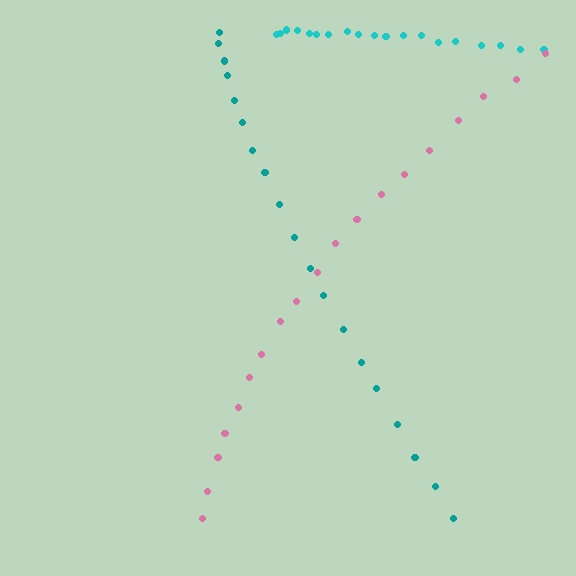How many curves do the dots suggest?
There are 3 distinct paths.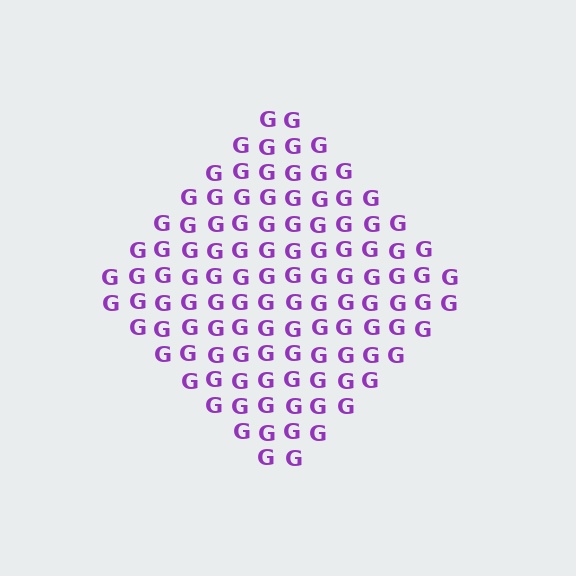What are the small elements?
The small elements are letter G's.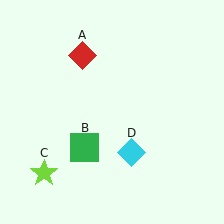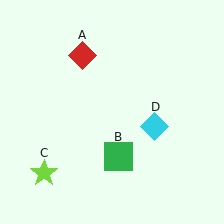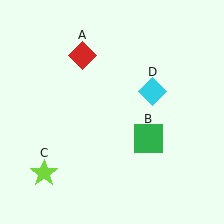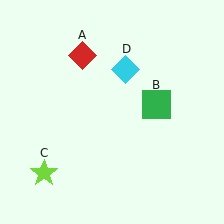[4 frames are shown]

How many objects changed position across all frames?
2 objects changed position: green square (object B), cyan diamond (object D).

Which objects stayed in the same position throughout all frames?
Red diamond (object A) and lime star (object C) remained stationary.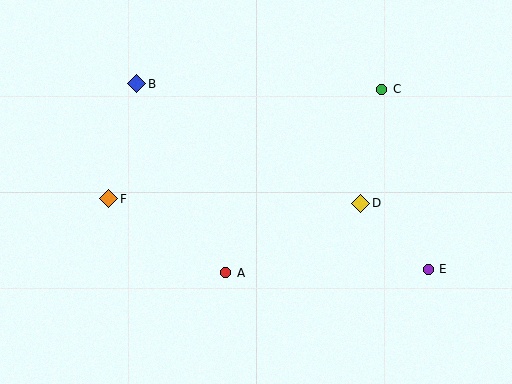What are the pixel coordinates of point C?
Point C is at (382, 89).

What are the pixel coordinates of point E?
Point E is at (428, 269).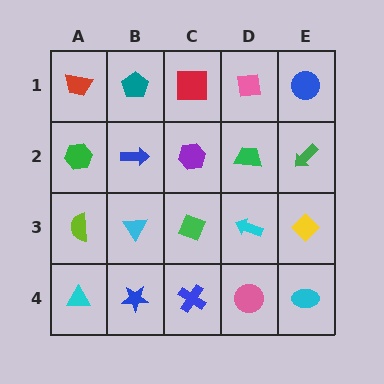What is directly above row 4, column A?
A lime semicircle.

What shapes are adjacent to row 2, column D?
A pink square (row 1, column D), a cyan arrow (row 3, column D), a purple hexagon (row 2, column C), a green arrow (row 2, column E).